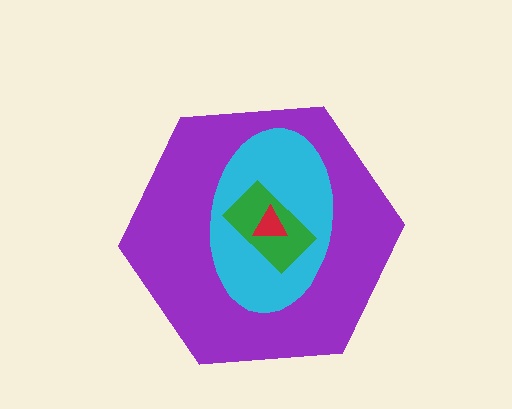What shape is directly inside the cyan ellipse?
The green rectangle.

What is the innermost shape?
The red triangle.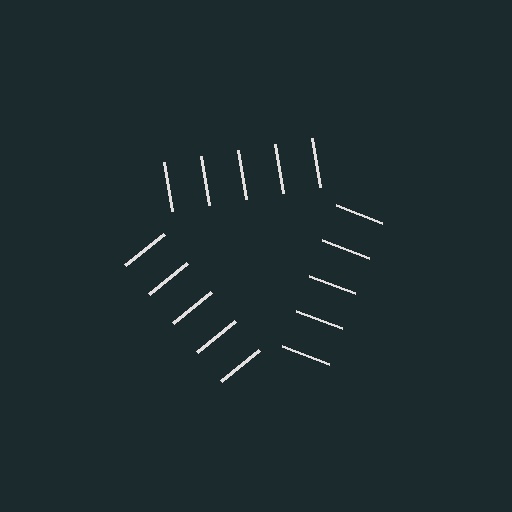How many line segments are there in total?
15 — 5 along each of the 3 edges.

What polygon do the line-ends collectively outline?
An illusory triangle — the line segments terminate on its edges but no continuous stroke is drawn.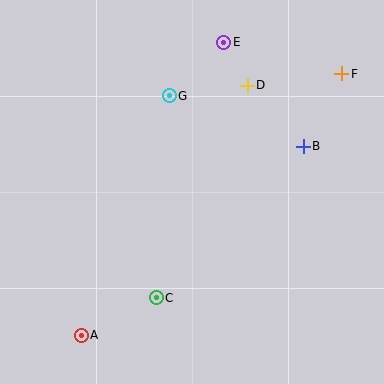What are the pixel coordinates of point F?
Point F is at (342, 74).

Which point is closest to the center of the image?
Point G at (169, 96) is closest to the center.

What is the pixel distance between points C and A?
The distance between C and A is 84 pixels.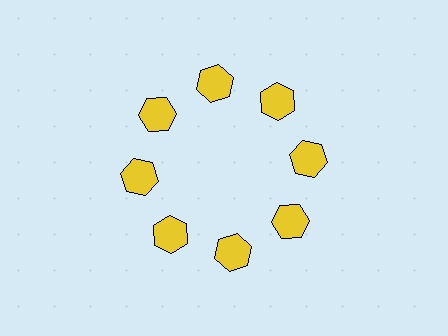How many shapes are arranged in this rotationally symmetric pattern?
There are 8 shapes, arranged in 8 groups of 1.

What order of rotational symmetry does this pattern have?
This pattern has 8-fold rotational symmetry.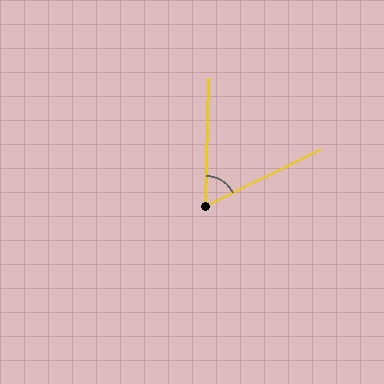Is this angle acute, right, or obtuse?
It is acute.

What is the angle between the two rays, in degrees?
Approximately 62 degrees.